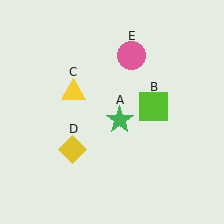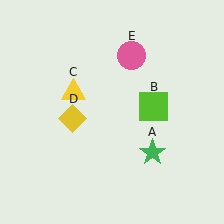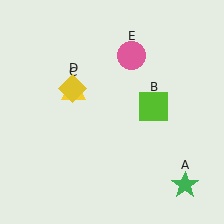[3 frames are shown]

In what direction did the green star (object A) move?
The green star (object A) moved down and to the right.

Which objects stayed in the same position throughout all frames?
Lime square (object B) and yellow triangle (object C) and pink circle (object E) remained stationary.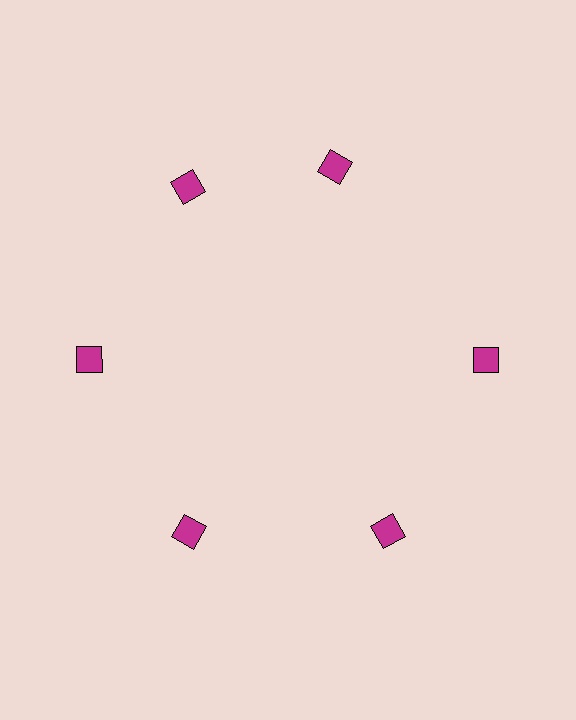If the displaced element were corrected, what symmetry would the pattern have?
It would have 6-fold rotational symmetry — the pattern would map onto itself every 60 degrees.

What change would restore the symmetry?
The symmetry would be restored by rotating it back into even spacing with its neighbors so that all 6 squares sit at equal angles and equal distance from the center.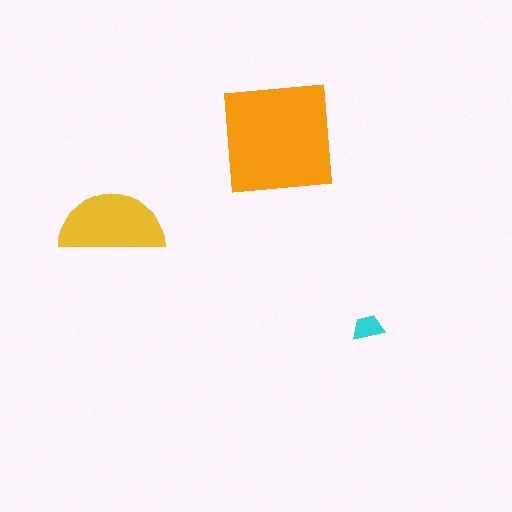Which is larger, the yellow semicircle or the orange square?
The orange square.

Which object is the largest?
The orange square.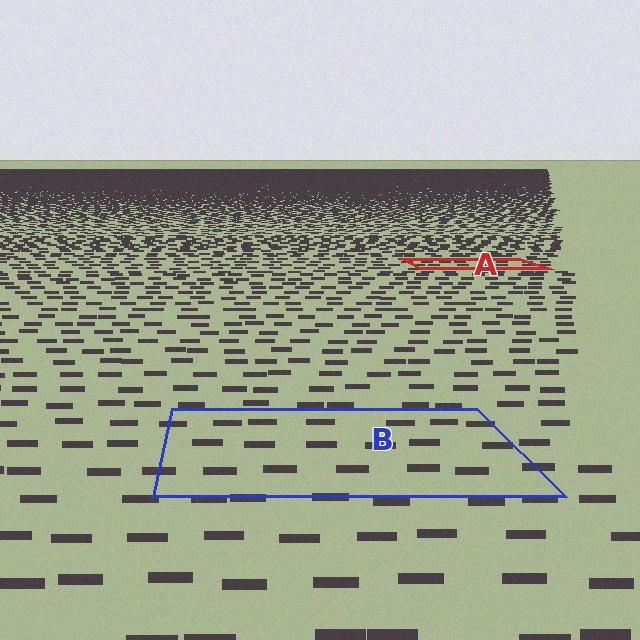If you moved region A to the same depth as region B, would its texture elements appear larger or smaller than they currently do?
They would appear larger. At a closer depth, the same texture elements are projected at a bigger on-screen size.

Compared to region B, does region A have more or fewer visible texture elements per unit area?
Region A has more texture elements per unit area — they are packed more densely because it is farther away.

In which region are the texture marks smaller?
The texture marks are smaller in region A, because it is farther away.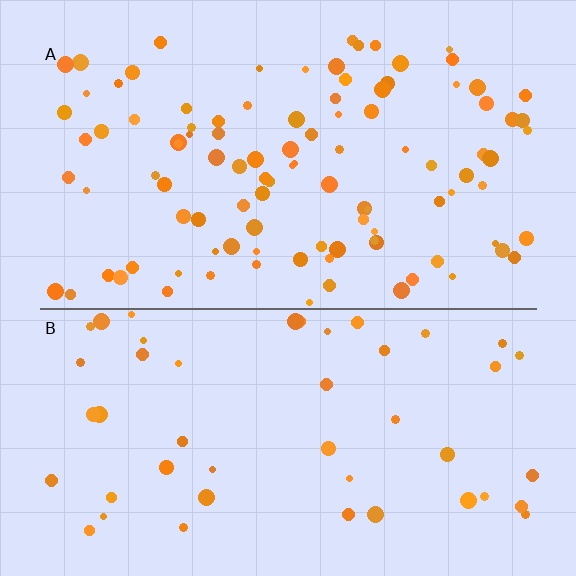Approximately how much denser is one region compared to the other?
Approximately 2.2× — region A over region B.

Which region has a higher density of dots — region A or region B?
A (the top).